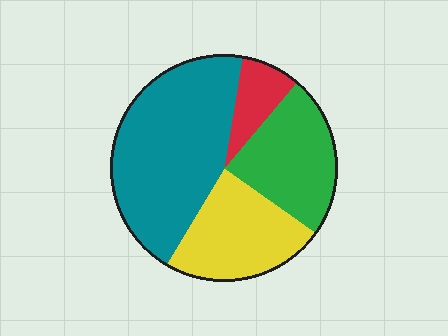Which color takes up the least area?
Red, at roughly 10%.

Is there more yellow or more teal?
Teal.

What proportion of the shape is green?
Green takes up about one quarter (1/4) of the shape.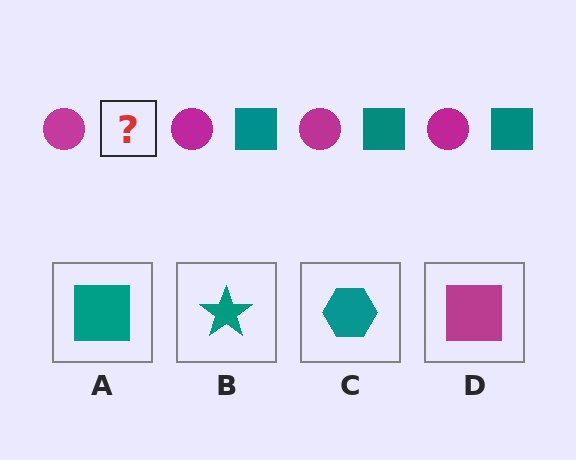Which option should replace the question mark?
Option A.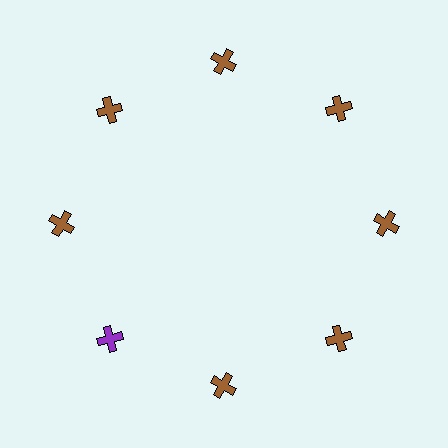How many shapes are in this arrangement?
There are 8 shapes arranged in a ring pattern.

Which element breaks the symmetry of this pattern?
The purple cross at roughly the 8 o'clock position breaks the symmetry. All other shapes are brown crosses.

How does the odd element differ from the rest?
It has a different color: purple instead of brown.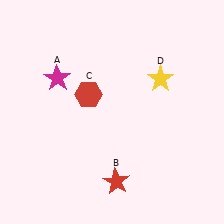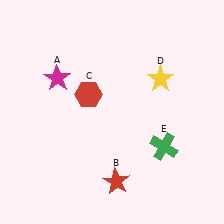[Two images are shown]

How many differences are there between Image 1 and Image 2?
There is 1 difference between the two images.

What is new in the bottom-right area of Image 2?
A green cross (E) was added in the bottom-right area of Image 2.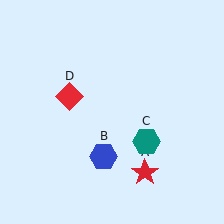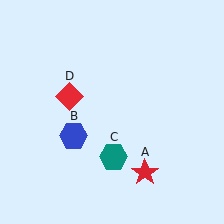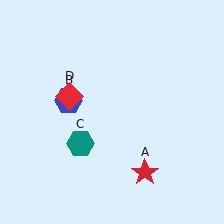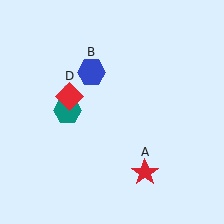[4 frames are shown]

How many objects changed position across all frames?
2 objects changed position: blue hexagon (object B), teal hexagon (object C).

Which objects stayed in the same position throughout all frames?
Red star (object A) and red diamond (object D) remained stationary.